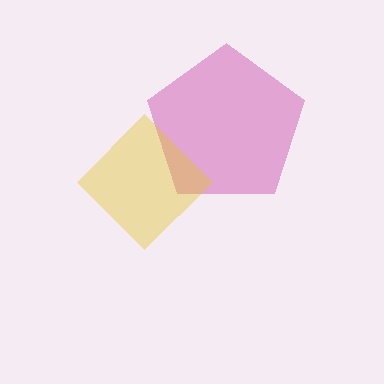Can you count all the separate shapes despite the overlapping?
Yes, there are 2 separate shapes.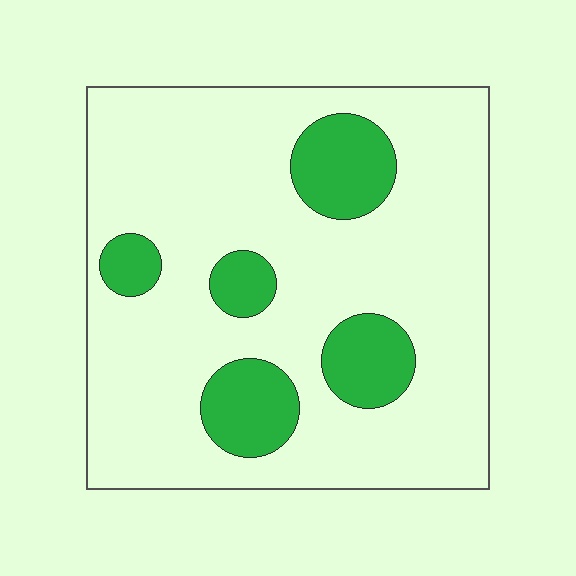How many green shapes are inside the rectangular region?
5.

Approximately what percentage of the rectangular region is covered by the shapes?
Approximately 20%.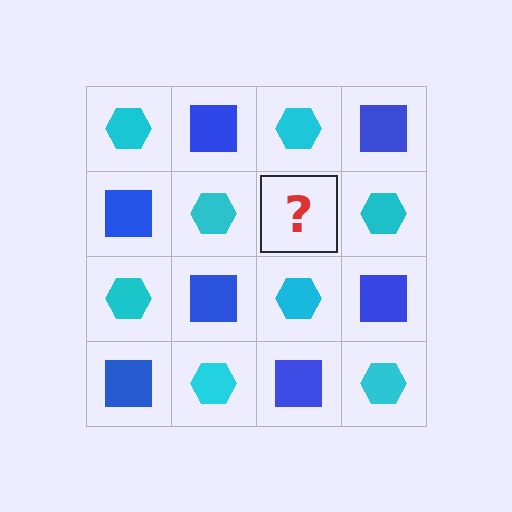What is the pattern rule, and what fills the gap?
The rule is that it alternates cyan hexagon and blue square in a checkerboard pattern. The gap should be filled with a blue square.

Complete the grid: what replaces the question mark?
The question mark should be replaced with a blue square.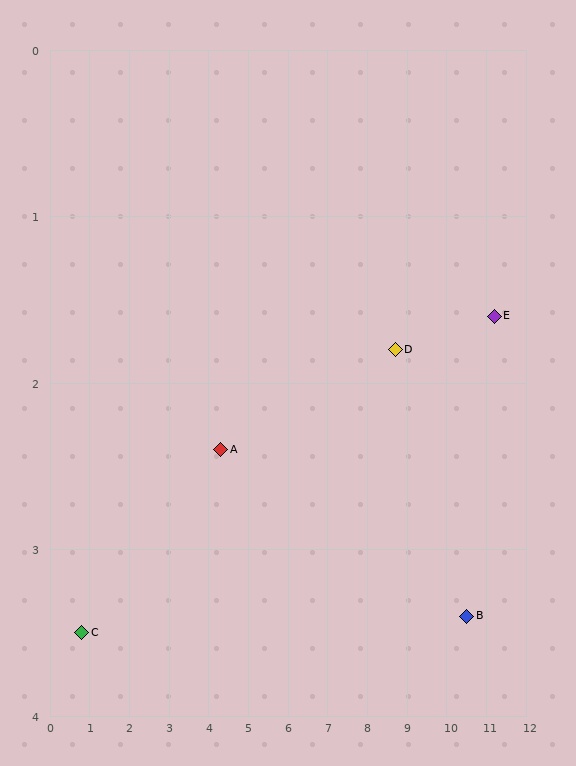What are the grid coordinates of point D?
Point D is at approximately (8.7, 1.8).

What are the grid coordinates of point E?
Point E is at approximately (11.2, 1.6).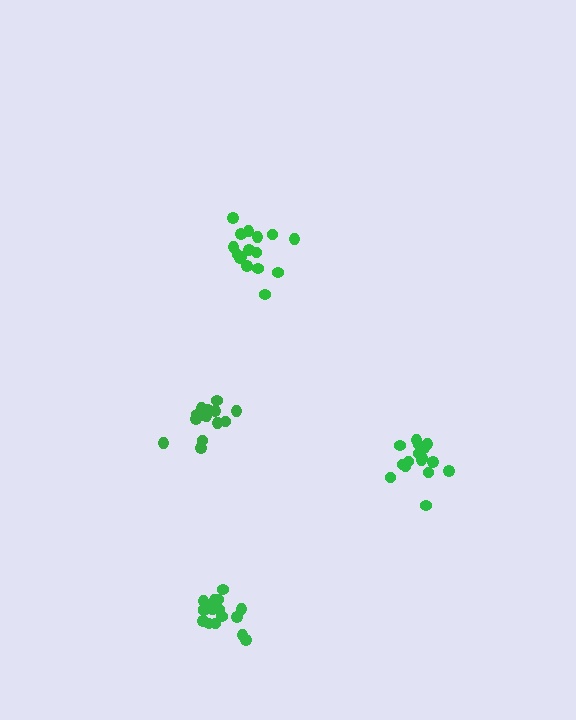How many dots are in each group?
Group 1: 15 dots, Group 2: 16 dots, Group 3: 17 dots, Group 4: 17 dots (65 total).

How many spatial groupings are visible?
There are 4 spatial groupings.